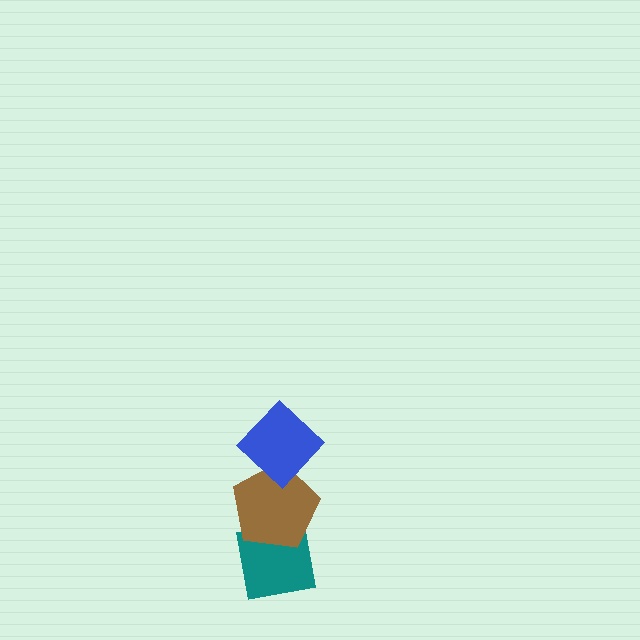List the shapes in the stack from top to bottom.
From top to bottom: the blue diamond, the brown pentagon, the teal square.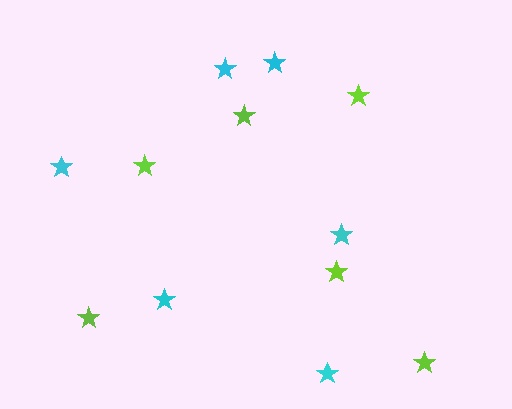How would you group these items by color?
There are 2 groups: one group of cyan stars (6) and one group of lime stars (6).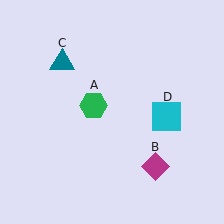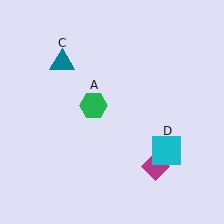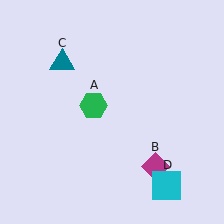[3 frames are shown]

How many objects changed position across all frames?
1 object changed position: cyan square (object D).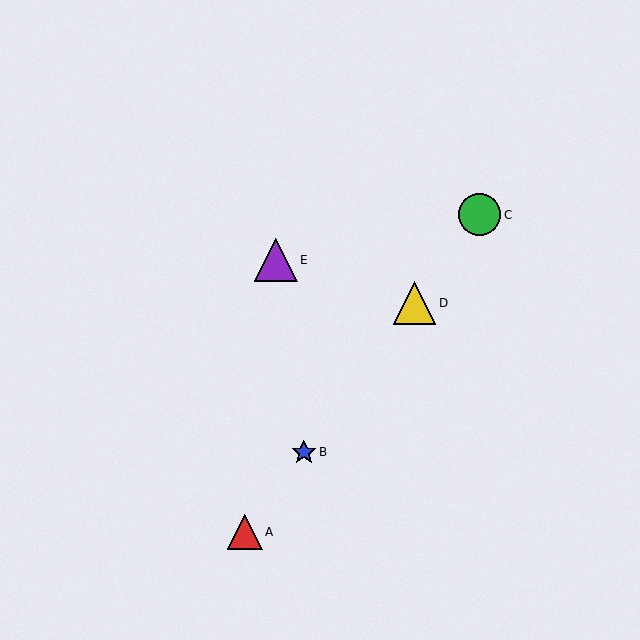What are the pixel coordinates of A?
Object A is at (245, 532).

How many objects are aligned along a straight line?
4 objects (A, B, C, D) are aligned along a straight line.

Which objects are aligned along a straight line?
Objects A, B, C, D are aligned along a straight line.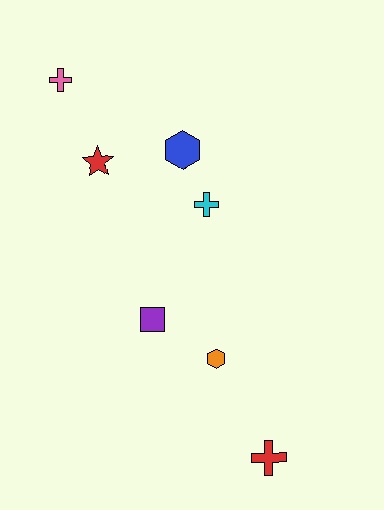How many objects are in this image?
There are 7 objects.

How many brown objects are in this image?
There are no brown objects.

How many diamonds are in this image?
There are no diamonds.